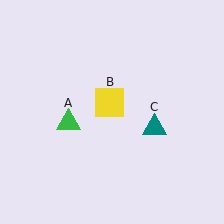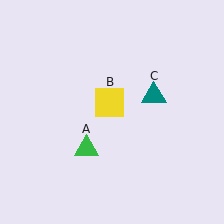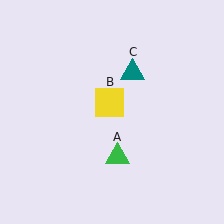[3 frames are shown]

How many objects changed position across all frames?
2 objects changed position: green triangle (object A), teal triangle (object C).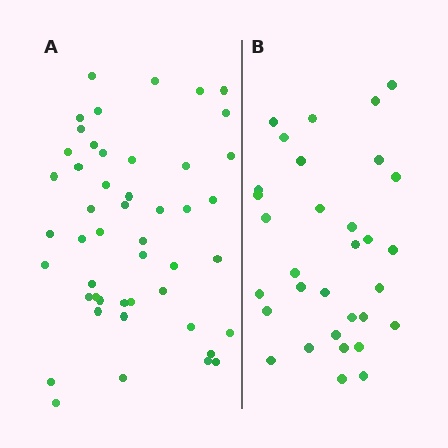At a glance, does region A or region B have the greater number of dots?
Region A (the left region) has more dots.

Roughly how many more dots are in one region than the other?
Region A has approximately 15 more dots than region B.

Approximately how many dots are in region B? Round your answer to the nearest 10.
About 30 dots. (The exact count is 32, which rounds to 30.)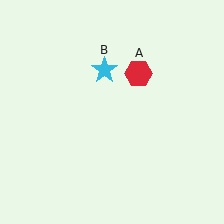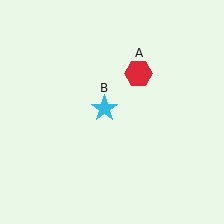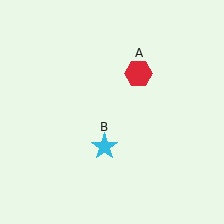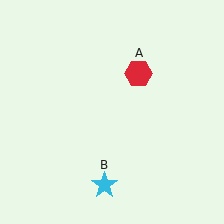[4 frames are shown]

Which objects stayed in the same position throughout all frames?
Red hexagon (object A) remained stationary.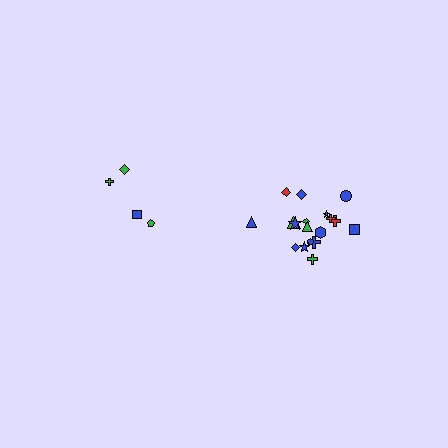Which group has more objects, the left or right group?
The right group.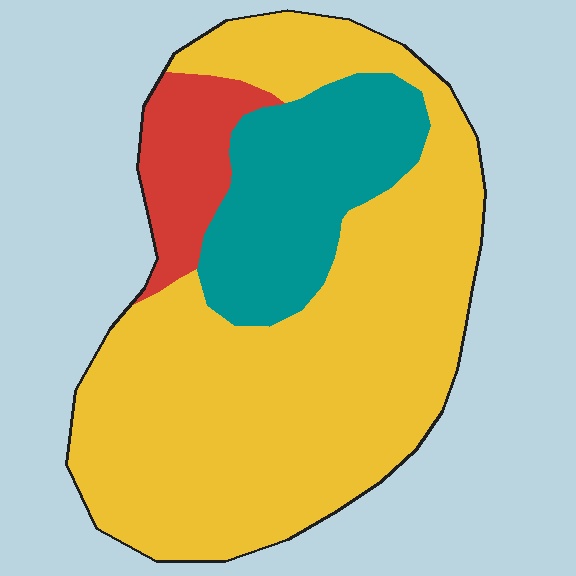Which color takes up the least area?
Red, at roughly 10%.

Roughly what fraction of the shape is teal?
Teal takes up about one fifth (1/5) of the shape.